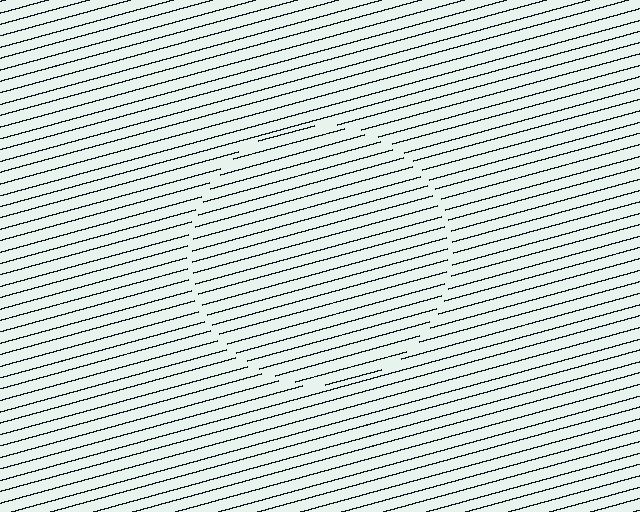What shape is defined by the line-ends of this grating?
An illusory circle. The interior of the shape contains the same grating, shifted by half a period — the contour is defined by the phase discontinuity where line-ends from the inner and outer gratings abut.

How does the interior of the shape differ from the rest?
The interior of the shape contains the same grating, shifted by half a period — the contour is defined by the phase discontinuity where line-ends from the inner and outer gratings abut.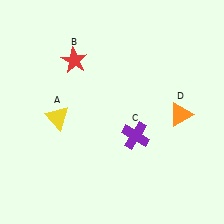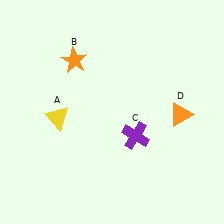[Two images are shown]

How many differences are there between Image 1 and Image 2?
There is 1 difference between the two images.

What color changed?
The star (B) changed from red in Image 1 to orange in Image 2.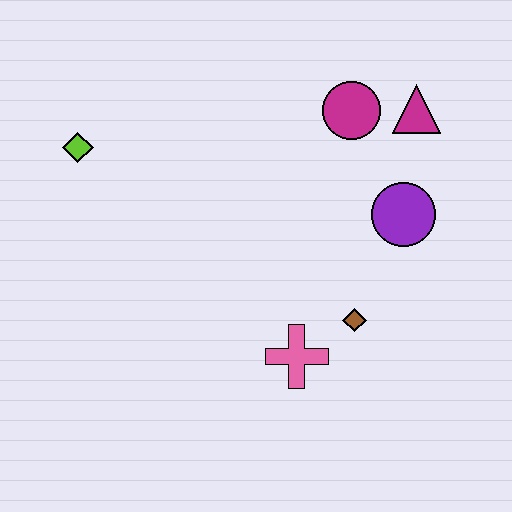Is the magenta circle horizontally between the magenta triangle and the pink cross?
Yes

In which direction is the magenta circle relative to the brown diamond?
The magenta circle is above the brown diamond.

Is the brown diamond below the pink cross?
No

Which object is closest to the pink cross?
The brown diamond is closest to the pink cross.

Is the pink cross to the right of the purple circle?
No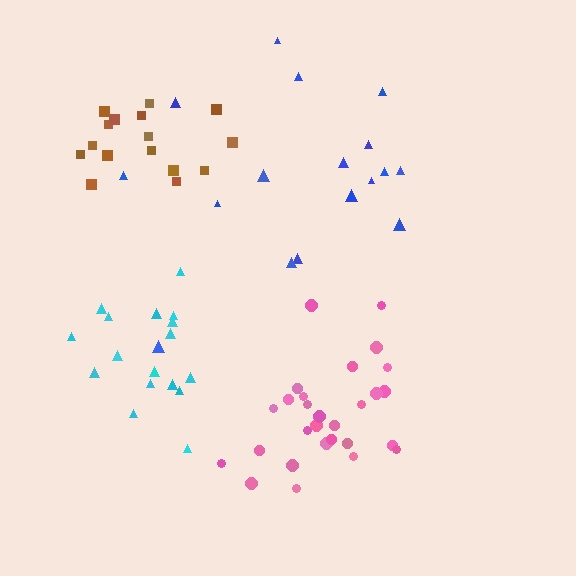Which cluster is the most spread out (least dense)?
Blue.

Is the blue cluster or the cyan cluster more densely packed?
Cyan.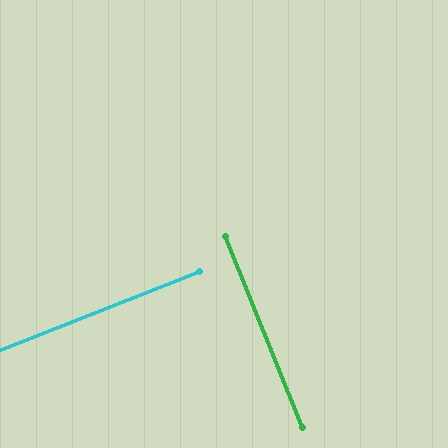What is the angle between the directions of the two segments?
Approximately 89 degrees.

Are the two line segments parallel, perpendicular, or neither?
Perpendicular — they meet at approximately 89°.